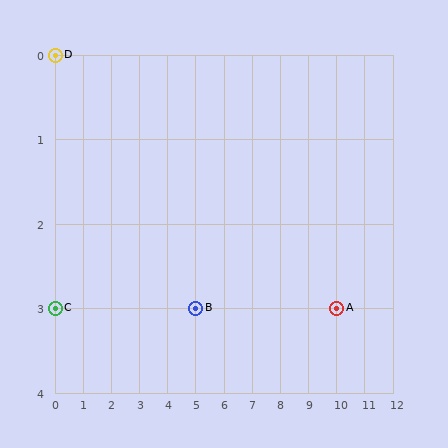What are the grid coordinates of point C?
Point C is at grid coordinates (0, 3).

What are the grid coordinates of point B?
Point B is at grid coordinates (5, 3).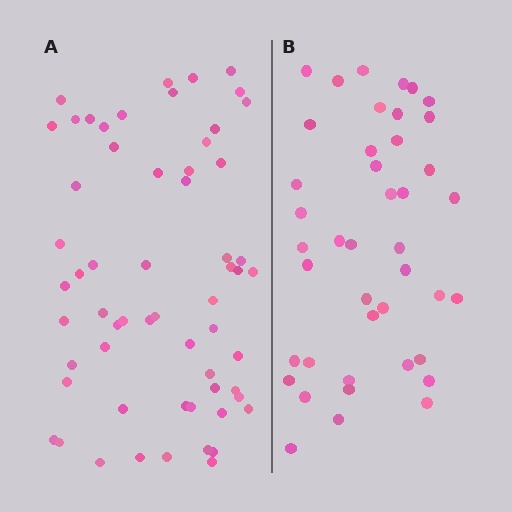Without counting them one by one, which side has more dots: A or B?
Region A (the left region) has more dots.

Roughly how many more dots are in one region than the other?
Region A has approximately 20 more dots than region B.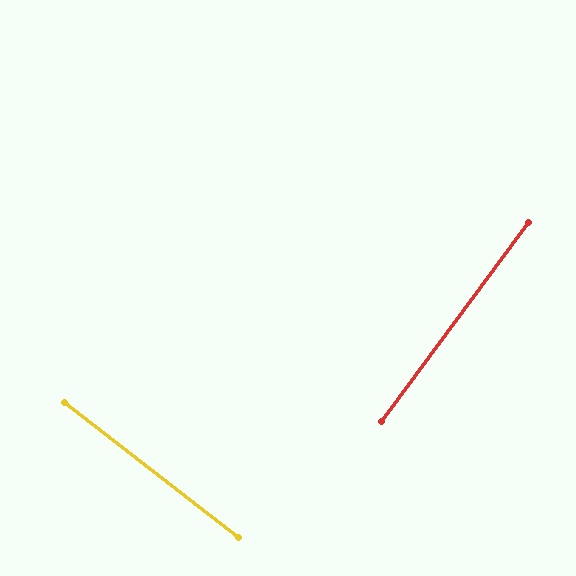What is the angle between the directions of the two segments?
Approximately 89 degrees.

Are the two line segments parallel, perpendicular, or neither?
Perpendicular — they meet at approximately 89°.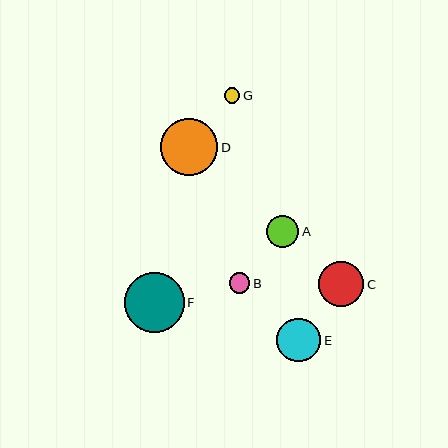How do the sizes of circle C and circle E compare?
Circle C and circle E are approximately the same size.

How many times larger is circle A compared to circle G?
Circle A is approximately 2.1 times the size of circle G.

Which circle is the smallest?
Circle G is the smallest with a size of approximately 16 pixels.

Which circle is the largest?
Circle F is the largest with a size of approximately 59 pixels.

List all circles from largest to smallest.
From largest to smallest: F, D, C, E, A, B, G.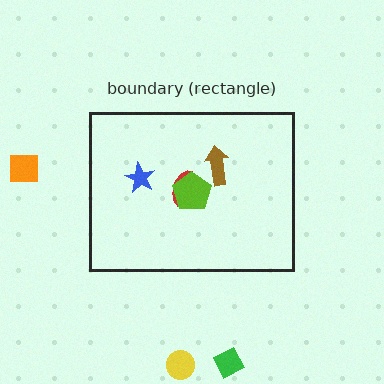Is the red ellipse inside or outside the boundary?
Inside.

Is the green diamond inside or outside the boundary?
Outside.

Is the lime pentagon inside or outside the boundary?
Inside.